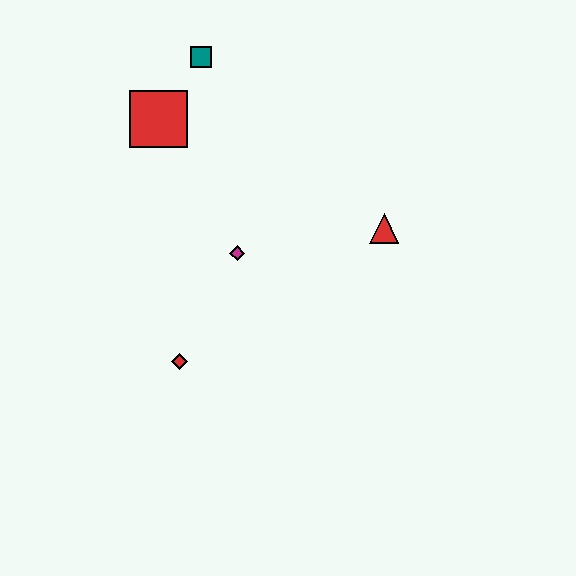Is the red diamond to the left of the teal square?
Yes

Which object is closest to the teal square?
The red square is closest to the teal square.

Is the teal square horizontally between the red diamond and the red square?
No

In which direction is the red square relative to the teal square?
The red square is below the teal square.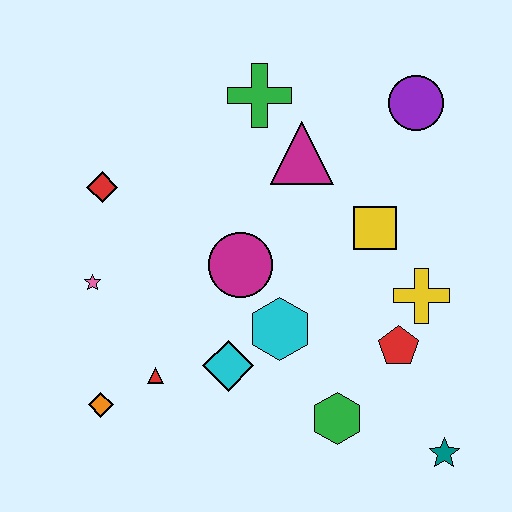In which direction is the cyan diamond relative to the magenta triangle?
The cyan diamond is below the magenta triangle.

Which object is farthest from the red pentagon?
The red diamond is farthest from the red pentagon.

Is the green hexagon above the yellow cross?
No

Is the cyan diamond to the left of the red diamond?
No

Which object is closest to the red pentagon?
The yellow cross is closest to the red pentagon.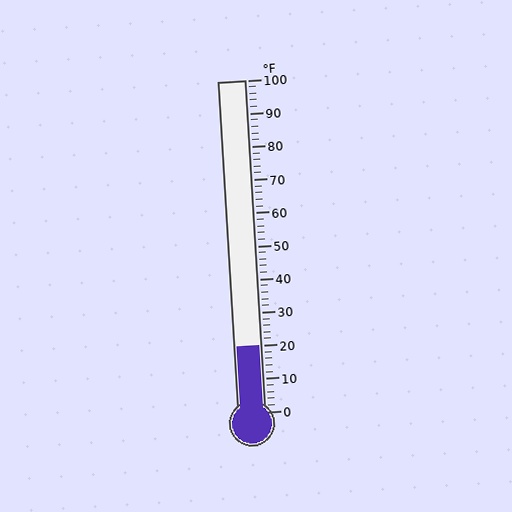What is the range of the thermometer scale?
The thermometer scale ranges from 0°F to 100°F.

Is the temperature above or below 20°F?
The temperature is at 20°F.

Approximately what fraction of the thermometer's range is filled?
The thermometer is filled to approximately 20% of its range.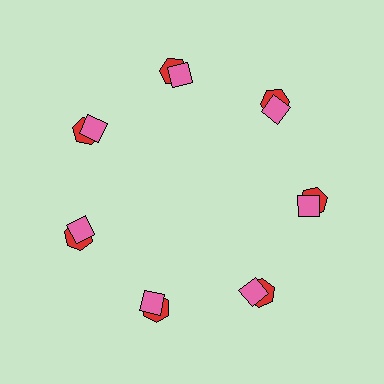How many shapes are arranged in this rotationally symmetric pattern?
There are 14 shapes, arranged in 7 groups of 2.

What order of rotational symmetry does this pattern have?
This pattern has 7-fold rotational symmetry.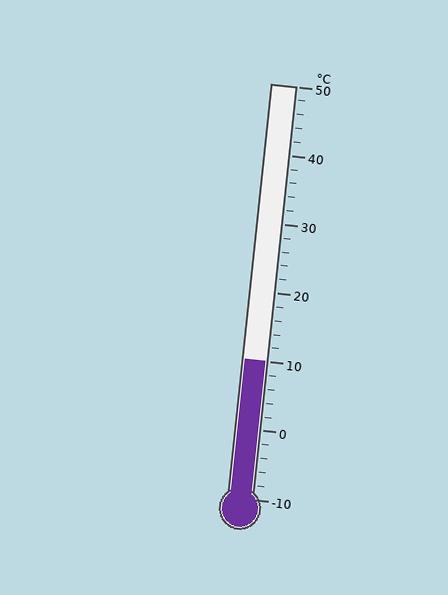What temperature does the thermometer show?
The thermometer shows approximately 10°C.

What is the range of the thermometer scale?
The thermometer scale ranges from -10°C to 50°C.